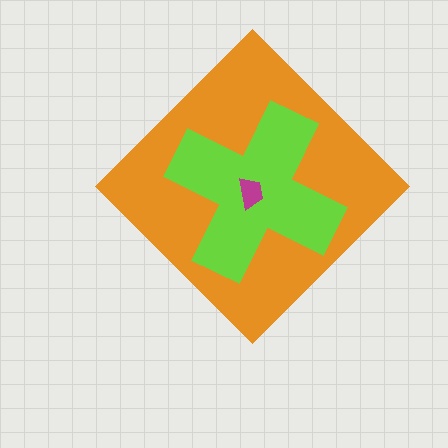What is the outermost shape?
The orange diamond.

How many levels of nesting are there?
3.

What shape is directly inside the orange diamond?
The lime cross.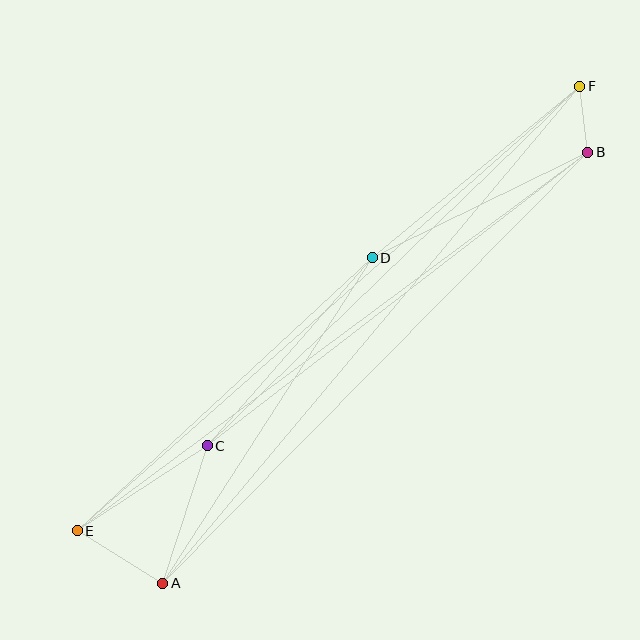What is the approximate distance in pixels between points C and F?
The distance between C and F is approximately 518 pixels.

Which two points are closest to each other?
Points B and F are closest to each other.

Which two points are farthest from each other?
Points E and F are farthest from each other.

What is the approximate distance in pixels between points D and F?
The distance between D and F is approximately 269 pixels.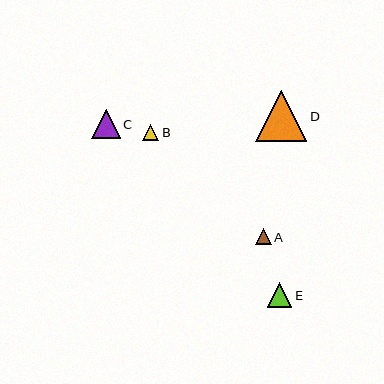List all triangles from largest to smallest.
From largest to smallest: D, C, E, B, A.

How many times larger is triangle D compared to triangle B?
Triangle D is approximately 3.1 times the size of triangle B.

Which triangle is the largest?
Triangle D is the largest with a size of approximately 51 pixels.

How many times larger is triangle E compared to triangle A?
Triangle E is approximately 1.6 times the size of triangle A.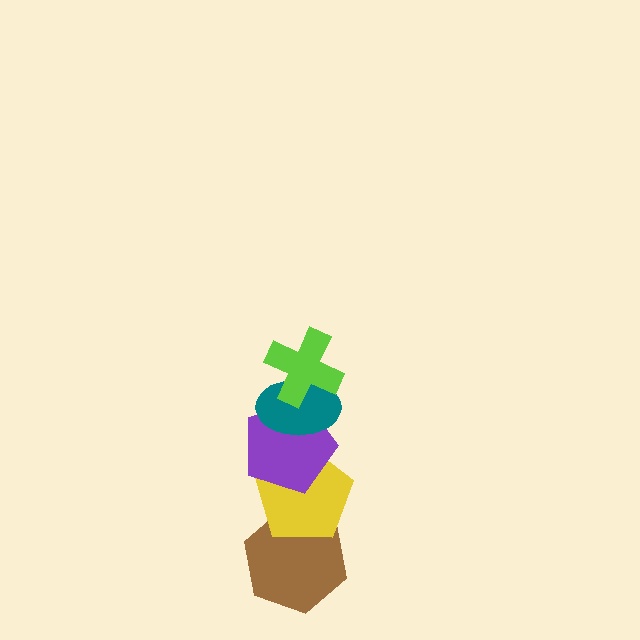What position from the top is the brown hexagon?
The brown hexagon is 5th from the top.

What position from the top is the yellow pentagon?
The yellow pentagon is 4th from the top.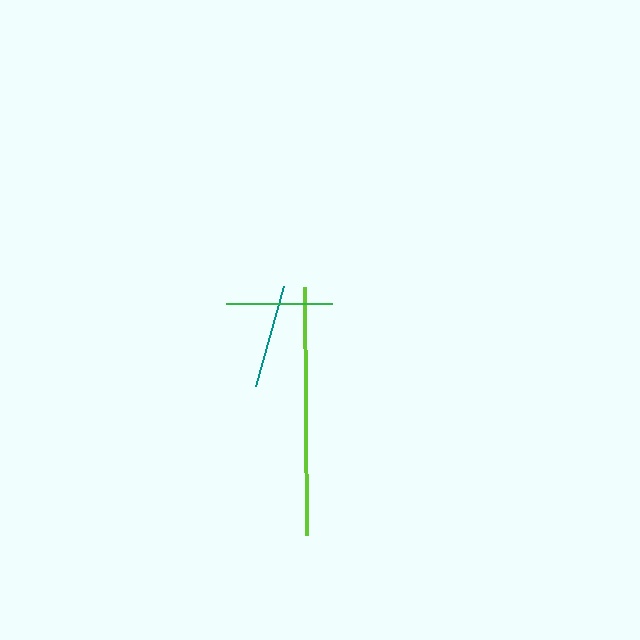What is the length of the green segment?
The green segment is approximately 106 pixels long.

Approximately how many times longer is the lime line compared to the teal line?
The lime line is approximately 2.4 times the length of the teal line.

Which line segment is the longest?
The lime line is the longest at approximately 248 pixels.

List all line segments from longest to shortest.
From longest to shortest: lime, green, teal.